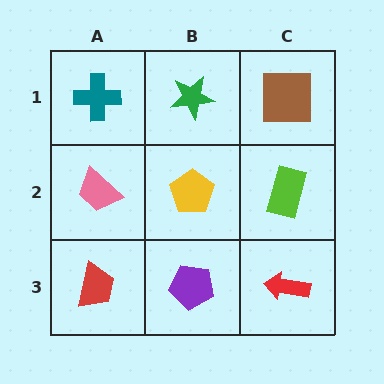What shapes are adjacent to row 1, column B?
A yellow pentagon (row 2, column B), a teal cross (row 1, column A), a brown square (row 1, column C).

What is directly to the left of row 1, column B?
A teal cross.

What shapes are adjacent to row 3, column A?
A pink trapezoid (row 2, column A), a purple pentagon (row 3, column B).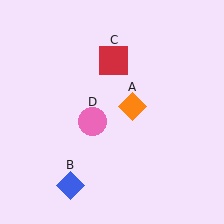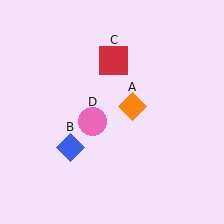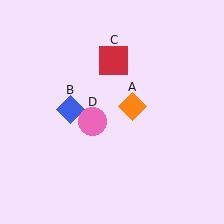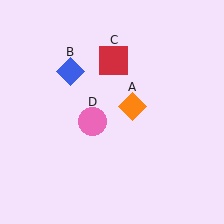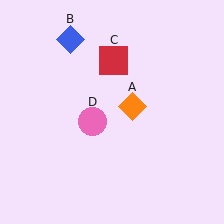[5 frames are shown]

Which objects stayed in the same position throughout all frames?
Orange diamond (object A) and red square (object C) and pink circle (object D) remained stationary.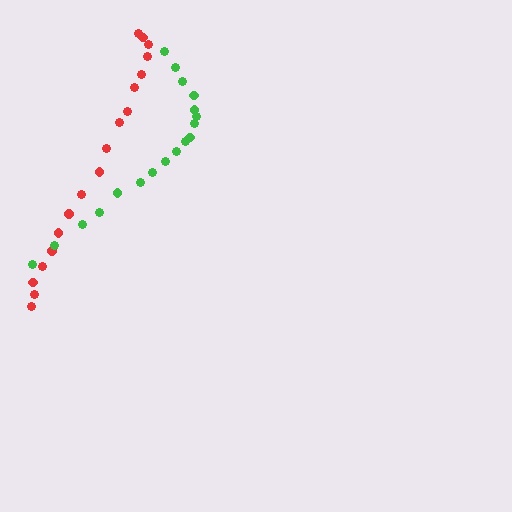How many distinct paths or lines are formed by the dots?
There are 2 distinct paths.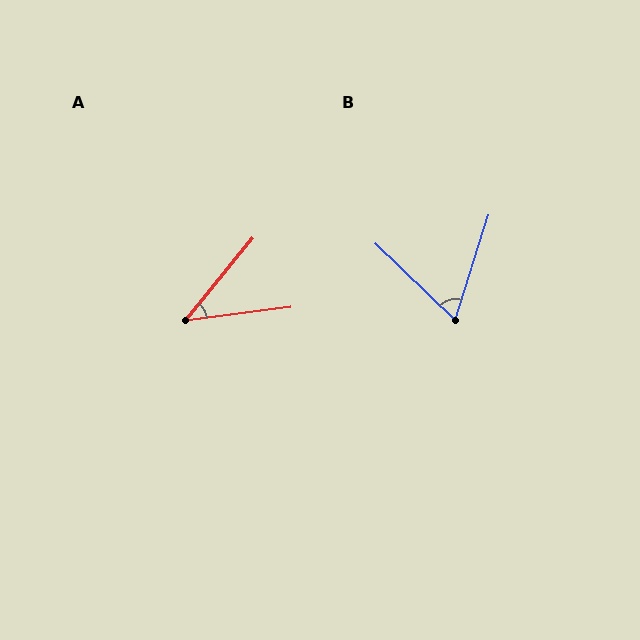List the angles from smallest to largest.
A (43°), B (63°).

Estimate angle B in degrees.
Approximately 63 degrees.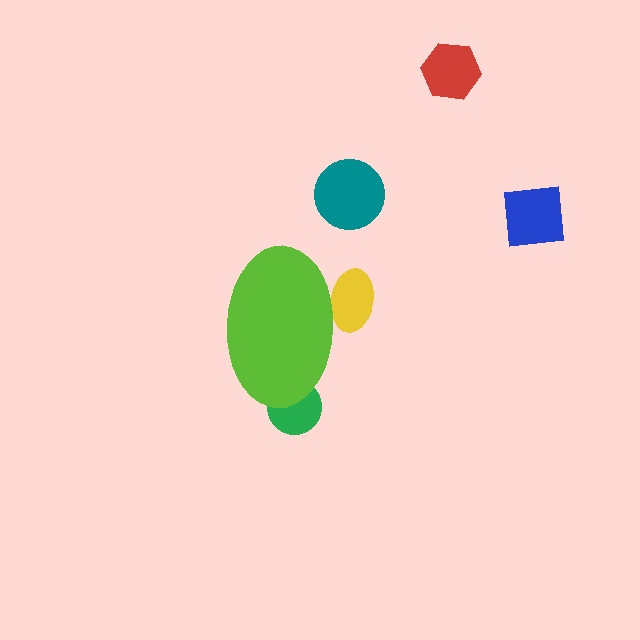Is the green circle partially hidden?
Yes, the green circle is partially hidden behind the lime ellipse.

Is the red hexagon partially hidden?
No, the red hexagon is fully visible.